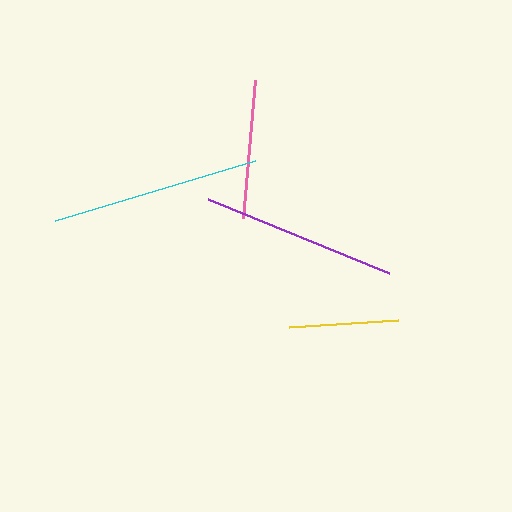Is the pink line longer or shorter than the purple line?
The purple line is longer than the pink line.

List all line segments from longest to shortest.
From longest to shortest: cyan, purple, pink, yellow.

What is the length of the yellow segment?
The yellow segment is approximately 110 pixels long.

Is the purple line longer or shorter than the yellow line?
The purple line is longer than the yellow line.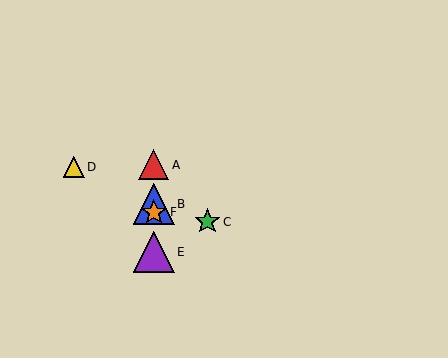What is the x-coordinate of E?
Object E is at x≈154.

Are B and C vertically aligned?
No, B is at x≈154 and C is at x≈207.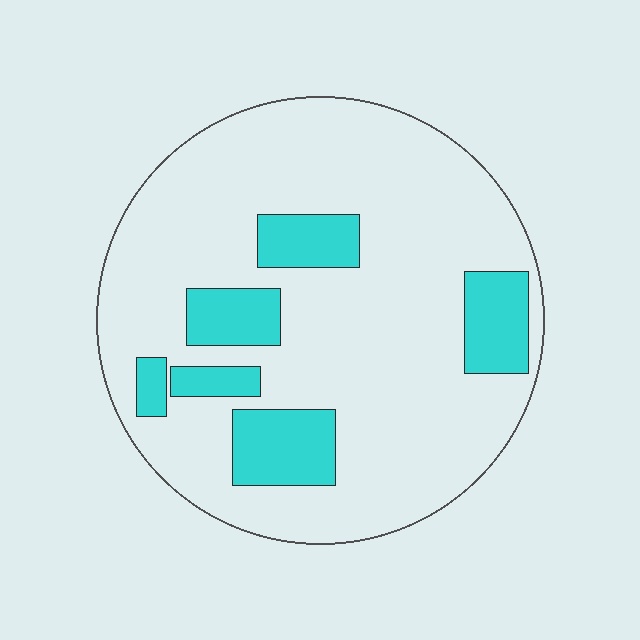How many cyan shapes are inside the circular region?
6.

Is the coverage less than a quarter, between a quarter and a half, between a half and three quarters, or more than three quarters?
Less than a quarter.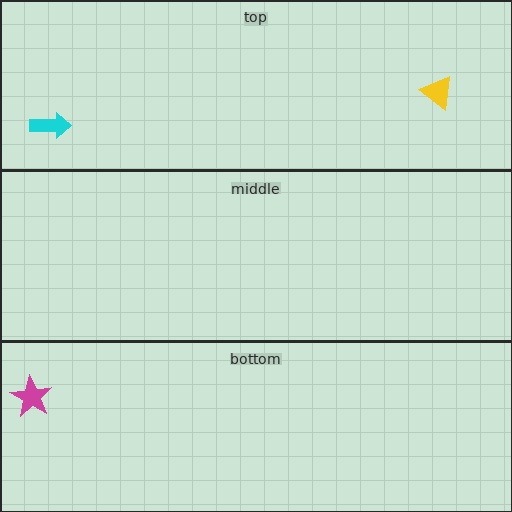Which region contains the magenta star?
The bottom region.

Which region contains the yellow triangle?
The top region.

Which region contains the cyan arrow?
The top region.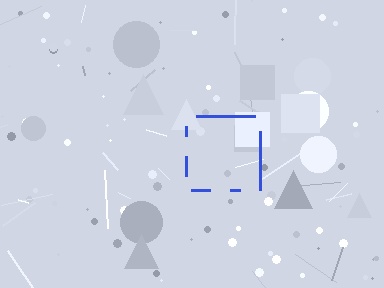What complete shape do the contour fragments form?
The contour fragments form a square.